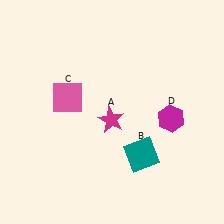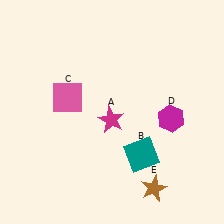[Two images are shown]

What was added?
A brown star (E) was added in Image 2.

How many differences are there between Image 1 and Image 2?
There is 1 difference between the two images.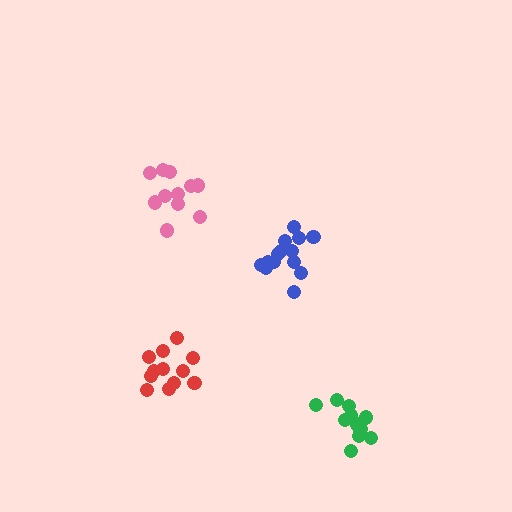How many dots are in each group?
Group 1: 11 dots, Group 2: 12 dots, Group 3: 14 dots, Group 4: 12 dots (49 total).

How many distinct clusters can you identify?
There are 4 distinct clusters.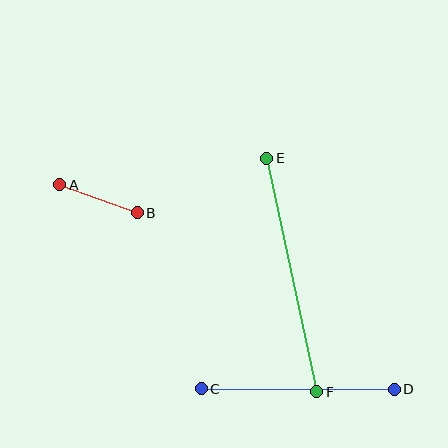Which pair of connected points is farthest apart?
Points E and F are farthest apart.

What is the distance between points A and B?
The distance is approximately 83 pixels.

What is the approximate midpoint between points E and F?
The midpoint is at approximately (292, 275) pixels.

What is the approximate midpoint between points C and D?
The midpoint is at approximately (298, 389) pixels.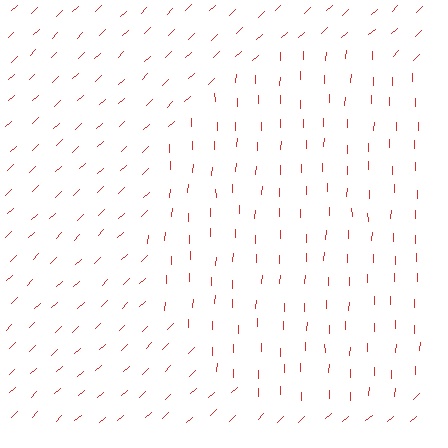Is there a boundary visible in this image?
Yes, there is a texture boundary formed by a change in line orientation.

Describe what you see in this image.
The image is filled with small red line segments. A circle region in the image has lines oriented differently from the surrounding lines, creating a visible texture boundary.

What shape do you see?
I see a circle.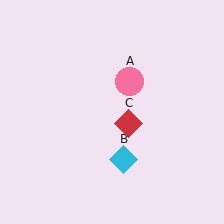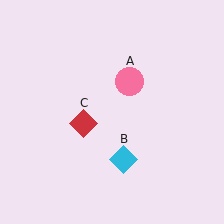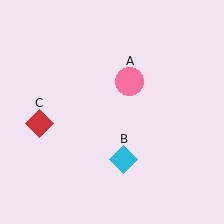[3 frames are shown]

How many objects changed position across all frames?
1 object changed position: red diamond (object C).